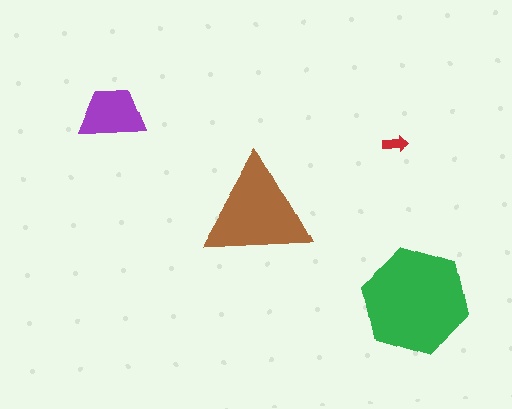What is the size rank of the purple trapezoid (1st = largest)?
3rd.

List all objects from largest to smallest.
The green hexagon, the brown triangle, the purple trapezoid, the red arrow.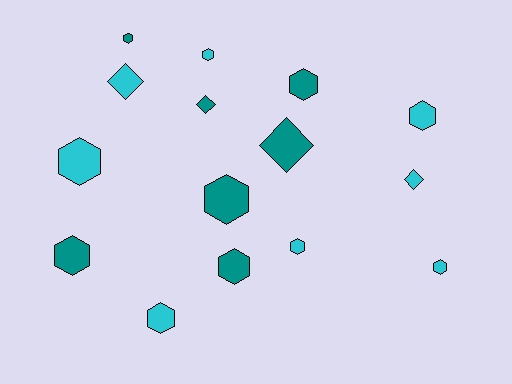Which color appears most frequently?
Cyan, with 8 objects.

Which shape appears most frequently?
Hexagon, with 11 objects.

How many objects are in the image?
There are 15 objects.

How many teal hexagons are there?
There are 5 teal hexagons.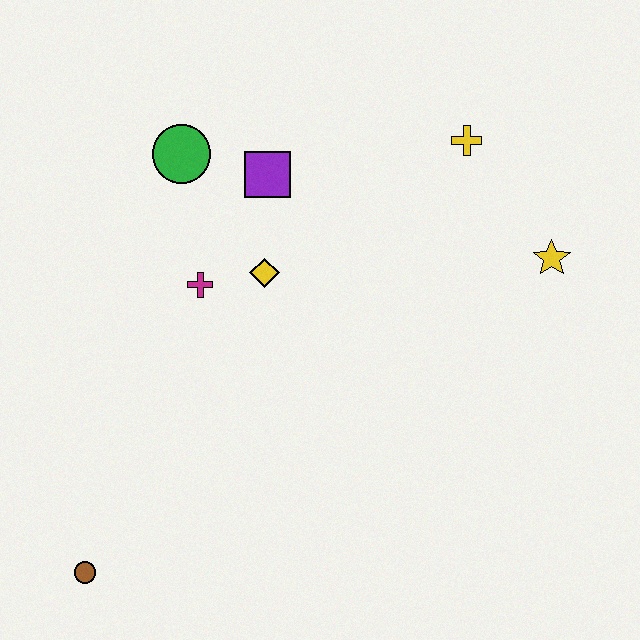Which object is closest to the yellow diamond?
The magenta cross is closest to the yellow diamond.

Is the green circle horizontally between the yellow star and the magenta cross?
No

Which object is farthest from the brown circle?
The yellow cross is farthest from the brown circle.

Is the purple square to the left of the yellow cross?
Yes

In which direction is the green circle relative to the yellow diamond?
The green circle is above the yellow diamond.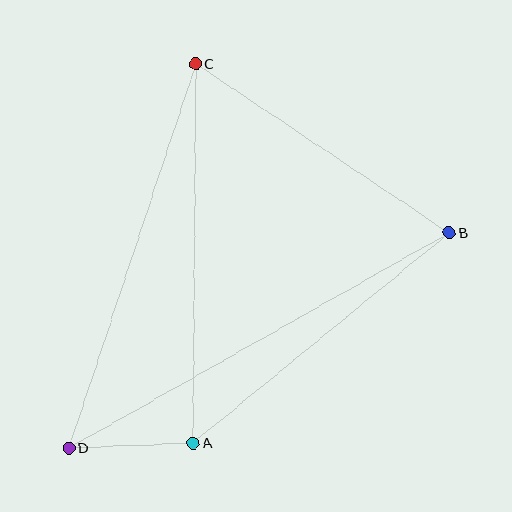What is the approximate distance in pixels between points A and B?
The distance between A and B is approximately 331 pixels.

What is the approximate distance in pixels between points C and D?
The distance between C and D is approximately 405 pixels.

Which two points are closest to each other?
Points A and D are closest to each other.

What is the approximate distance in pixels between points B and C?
The distance between B and C is approximately 305 pixels.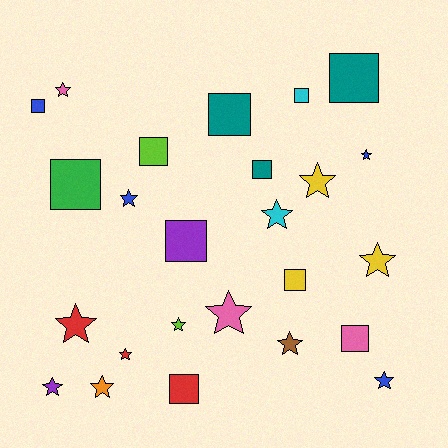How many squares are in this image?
There are 11 squares.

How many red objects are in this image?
There are 3 red objects.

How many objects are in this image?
There are 25 objects.